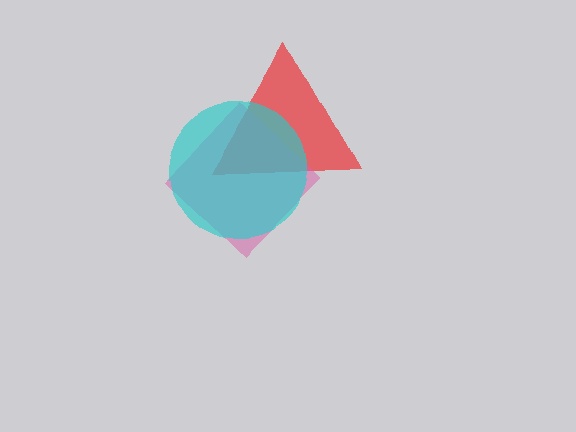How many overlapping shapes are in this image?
There are 3 overlapping shapes in the image.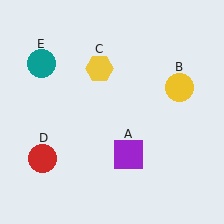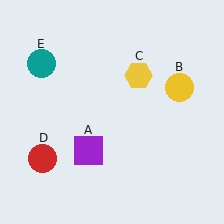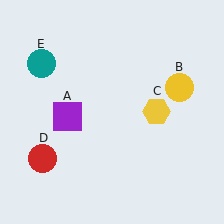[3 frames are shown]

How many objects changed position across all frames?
2 objects changed position: purple square (object A), yellow hexagon (object C).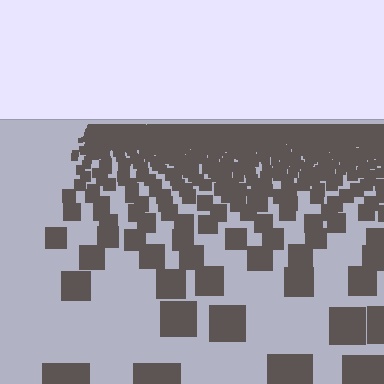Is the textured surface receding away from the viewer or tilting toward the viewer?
The surface is receding away from the viewer. Texture elements get smaller and denser toward the top.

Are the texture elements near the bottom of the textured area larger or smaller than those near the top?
Larger. Near the bottom, elements are closer to the viewer and appear at a bigger on-screen size.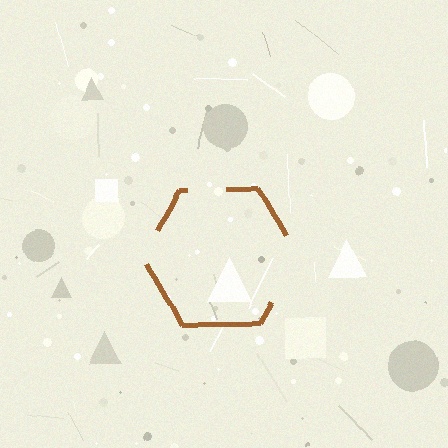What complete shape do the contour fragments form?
The contour fragments form a hexagon.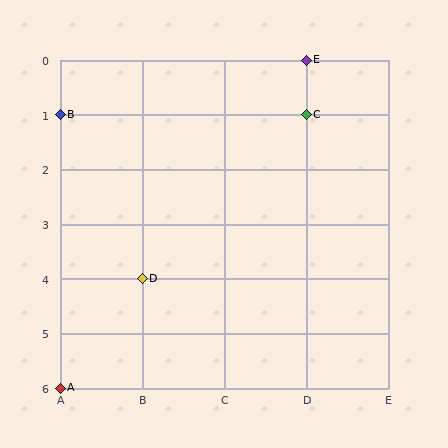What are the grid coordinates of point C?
Point C is at grid coordinates (D, 1).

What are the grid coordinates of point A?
Point A is at grid coordinates (A, 6).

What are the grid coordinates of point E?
Point E is at grid coordinates (D, 0).